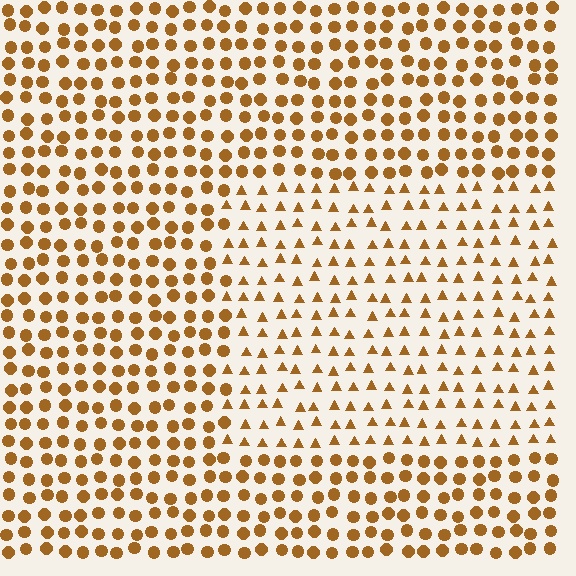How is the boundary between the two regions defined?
The boundary is defined by a change in element shape: triangles inside vs. circles outside. All elements share the same color and spacing.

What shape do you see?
I see a rectangle.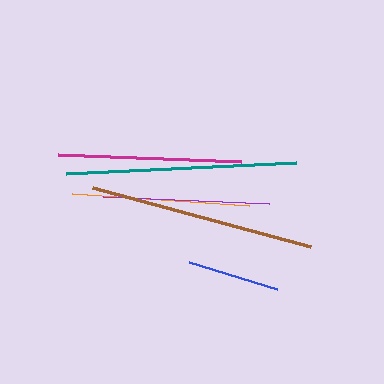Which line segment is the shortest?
The blue line is the shortest at approximately 92 pixels.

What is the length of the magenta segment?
The magenta segment is approximately 183 pixels long.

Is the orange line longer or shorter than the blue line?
The orange line is longer than the blue line.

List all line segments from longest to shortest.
From longest to shortest: teal, brown, magenta, orange, purple, blue.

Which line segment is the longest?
The teal line is the longest at approximately 230 pixels.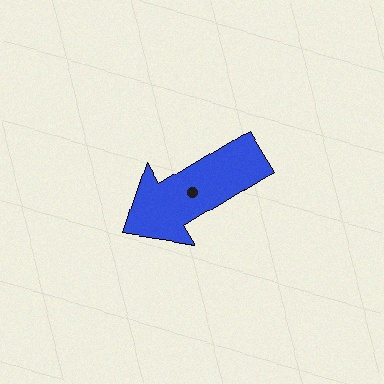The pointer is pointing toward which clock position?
Roughly 8 o'clock.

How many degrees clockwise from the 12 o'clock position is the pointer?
Approximately 238 degrees.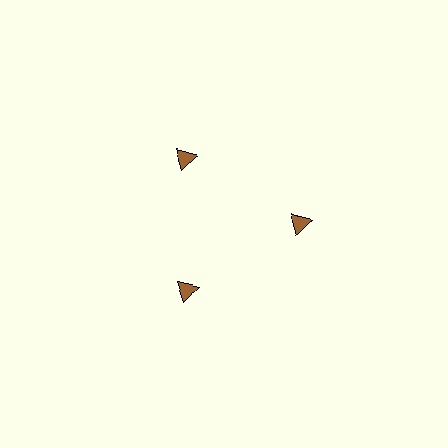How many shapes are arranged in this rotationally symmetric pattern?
There are 3 shapes, arranged in 3 groups of 1.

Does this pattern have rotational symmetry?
Yes, this pattern has 3-fold rotational symmetry. It looks the same after rotating 120 degrees around the center.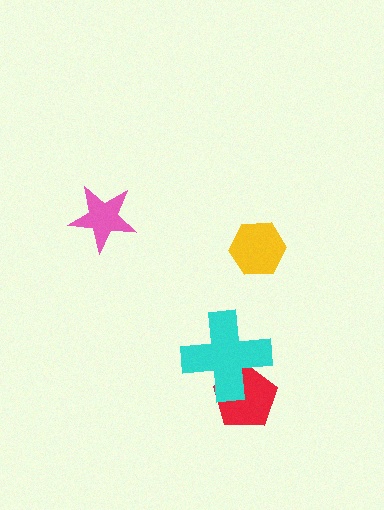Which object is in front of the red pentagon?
The cyan cross is in front of the red pentagon.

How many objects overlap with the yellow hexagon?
0 objects overlap with the yellow hexagon.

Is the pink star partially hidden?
No, no other shape covers it.